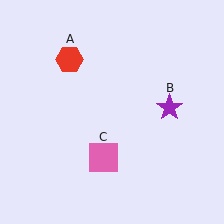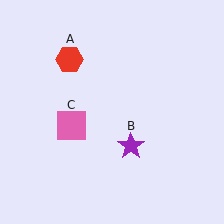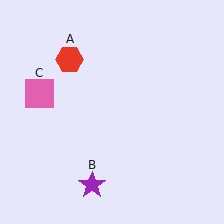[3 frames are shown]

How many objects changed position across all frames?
2 objects changed position: purple star (object B), pink square (object C).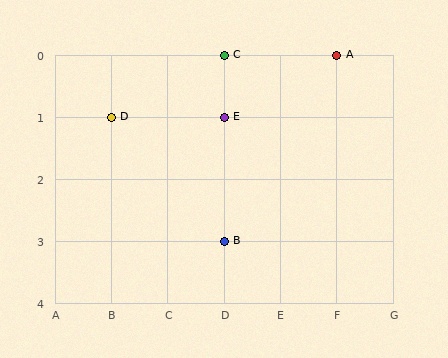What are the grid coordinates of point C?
Point C is at grid coordinates (D, 0).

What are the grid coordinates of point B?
Point B is at grid coordinates (D, 3).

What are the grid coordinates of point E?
Point E is at grid coordinates (D, 1).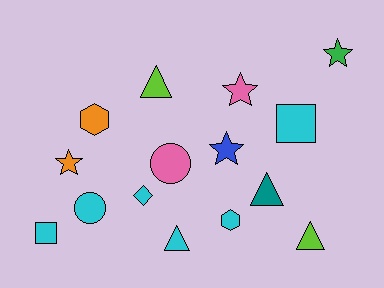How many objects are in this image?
There are 15 objects.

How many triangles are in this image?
There are 4 triangles.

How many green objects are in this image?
There is 1 green object.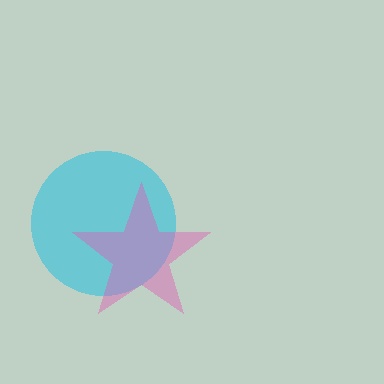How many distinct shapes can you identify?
There are 2 distinct shapes: a cyan circle, a pink star.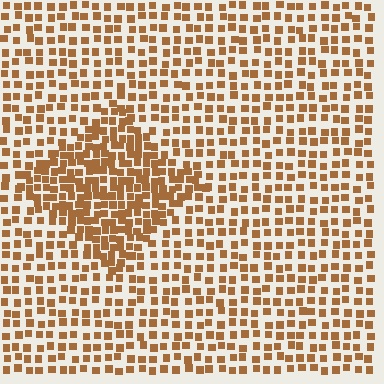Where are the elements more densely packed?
The elements are more densely packed inside the diamond boundary.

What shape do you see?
I see a diamond.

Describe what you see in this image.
The image contains small brown elements arranged at two different densities. A diamond-shaped region is visible where the elements are more densely packed than the surrounding area.